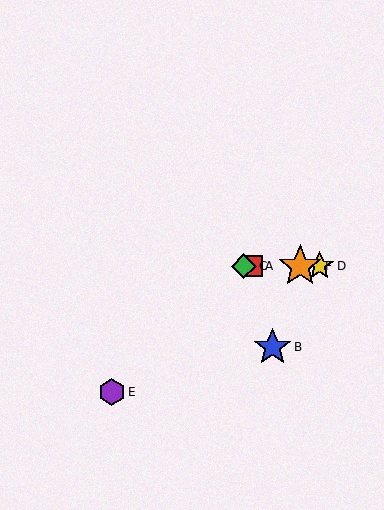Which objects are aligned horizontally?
Objects A, C, D, F are aligned horizontally.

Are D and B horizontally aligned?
No, D is at y≈266 and B is at y≈347.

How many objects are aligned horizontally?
4 objects (A, C, D, F) are aligned horizontally.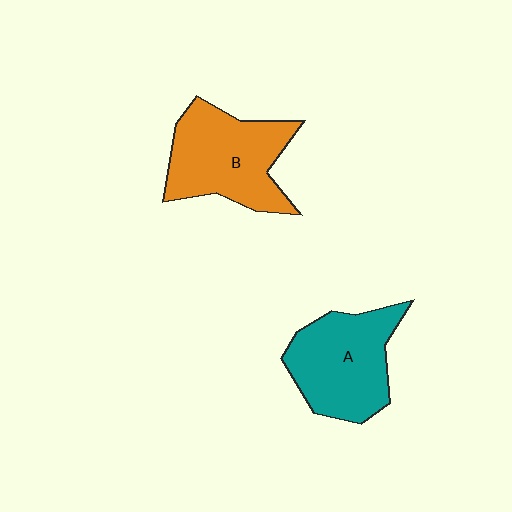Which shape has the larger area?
Shape B (orange).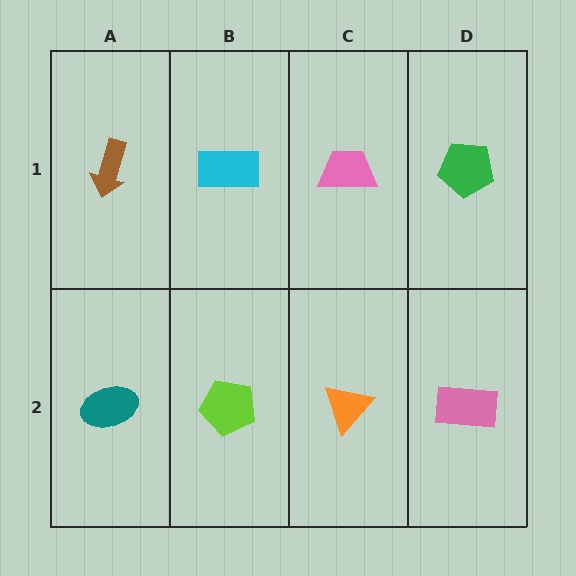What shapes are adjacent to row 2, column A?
A brown arrow (row 1, column A), a lime pentagon (row 2, column B).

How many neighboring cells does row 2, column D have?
2.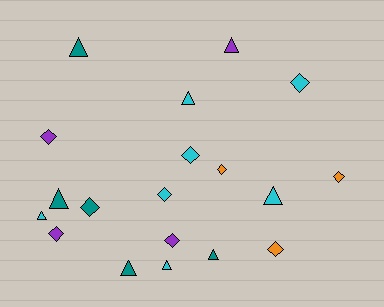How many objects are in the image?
There are 19 objects.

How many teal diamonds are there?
There is 1 teal diamond.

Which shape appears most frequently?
Diamond, with 10 objects.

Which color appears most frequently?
Cyan, with 7 objects.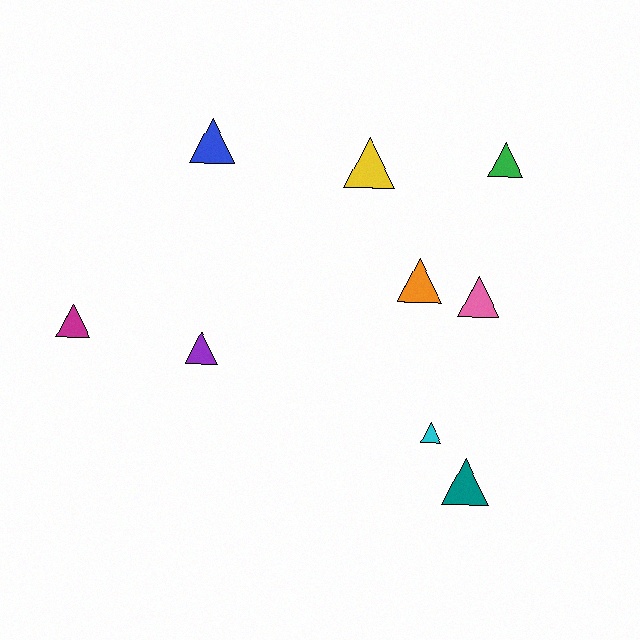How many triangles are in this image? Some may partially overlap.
There are 9 triangles.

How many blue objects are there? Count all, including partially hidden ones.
There is 1 blue object.